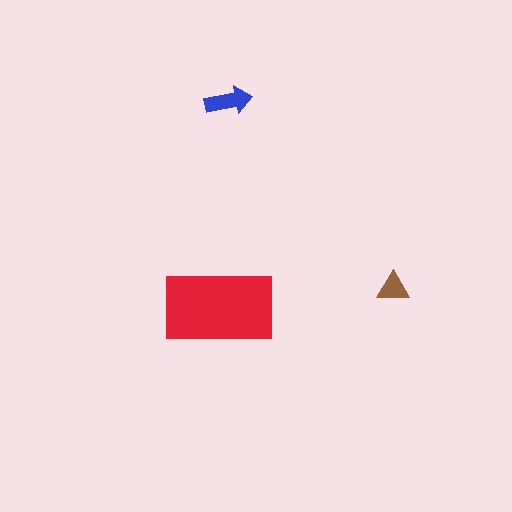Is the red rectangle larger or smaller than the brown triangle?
Larger.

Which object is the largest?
The red rectangle.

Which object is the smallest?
The brown triangle.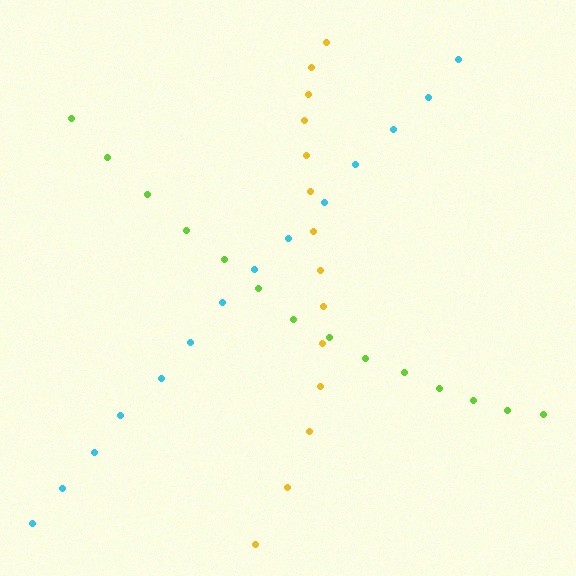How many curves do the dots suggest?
There are 3 distinct paths.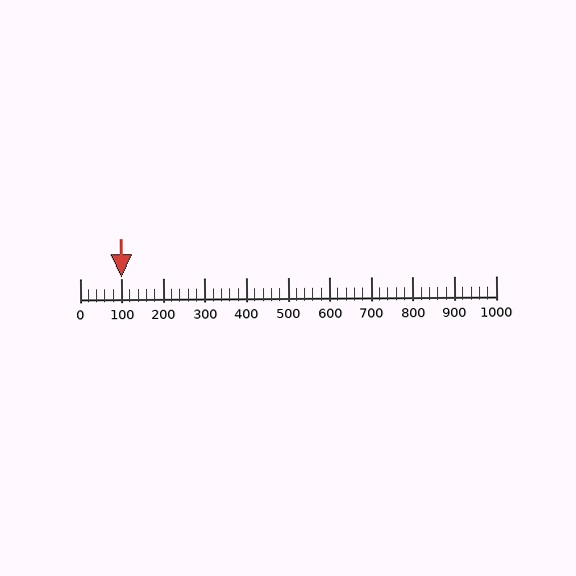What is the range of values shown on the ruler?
The ruler shows values from 0 to 1000.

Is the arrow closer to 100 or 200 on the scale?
The arrow is closer to 100.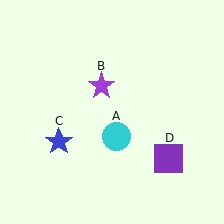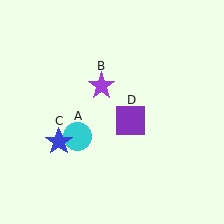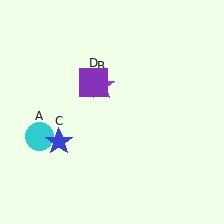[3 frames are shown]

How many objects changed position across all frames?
2 objects changed position: cyan circle (object A), purple square (object D).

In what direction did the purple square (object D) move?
The purple square (object D) moved up and to the left.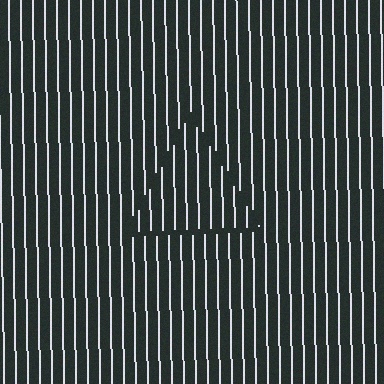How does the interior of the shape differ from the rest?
The interior of the shape contains the same grating, shifted by half a period — the contour is defined by the phase discontinuity where line-ends from the inner and outer gratings abut.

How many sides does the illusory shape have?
3 sides — the line-ends trace a triangle.